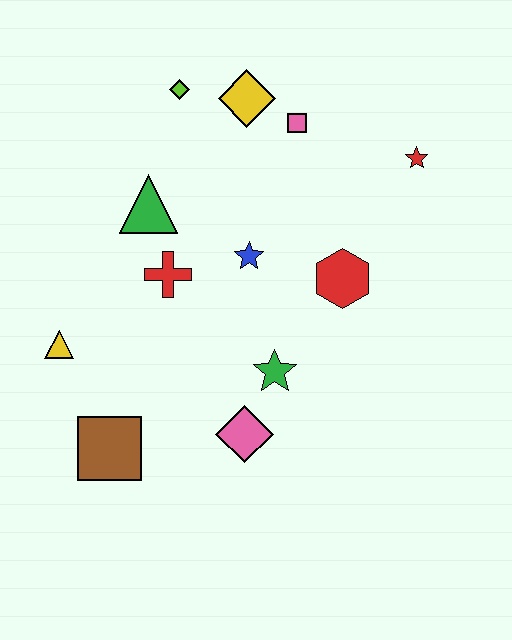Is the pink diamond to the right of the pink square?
No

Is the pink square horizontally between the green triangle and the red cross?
No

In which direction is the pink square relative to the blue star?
The pink square is above the blue star.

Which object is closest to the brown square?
The yellow triangle is closest to the brown square.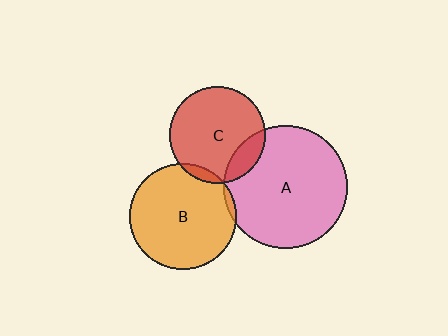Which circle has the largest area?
Circle A (pink).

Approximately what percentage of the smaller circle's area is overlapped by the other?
Approximately 15%.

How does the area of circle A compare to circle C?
Approximately 1.6 times.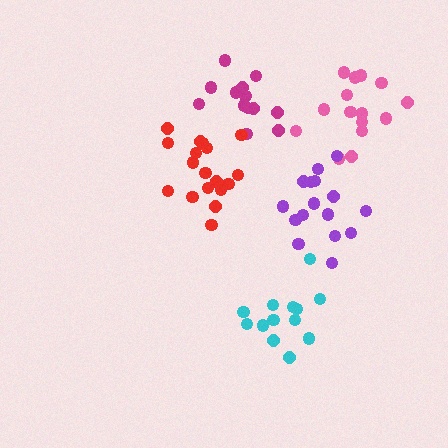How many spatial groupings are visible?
There are 5 spatial groupings.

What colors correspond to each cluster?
The clusters are colored: cyan, magenta, pink, purple, red.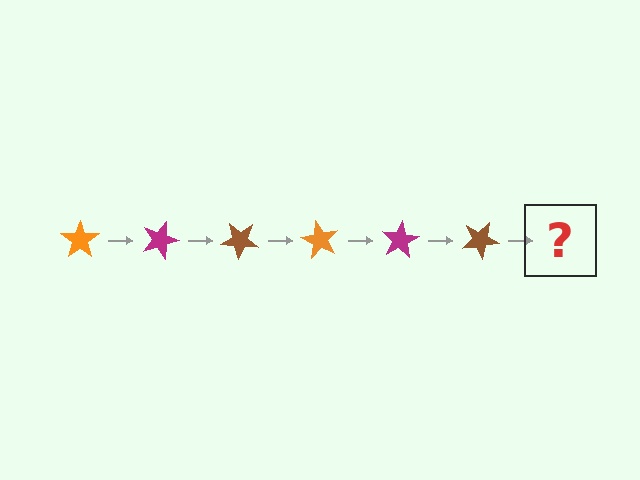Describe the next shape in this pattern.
It should be an orange star, rotated 120 degrees from the start.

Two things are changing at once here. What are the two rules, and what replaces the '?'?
The two rules are that it rotates 20 degrees each step and the color cycles through orange, magenta, and brown. The '?' should be an orange star, rotated 120 degrees from the start.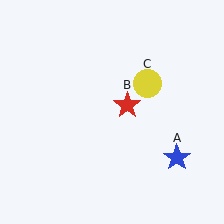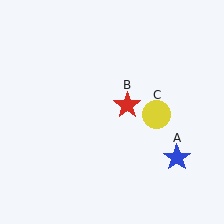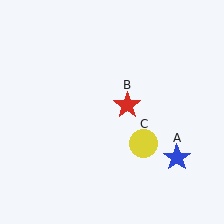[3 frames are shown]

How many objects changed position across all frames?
1 object changed position: yellow circle (object C).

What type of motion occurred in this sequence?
The yellow circle (object C) rotated clockwise around the center of the scene.